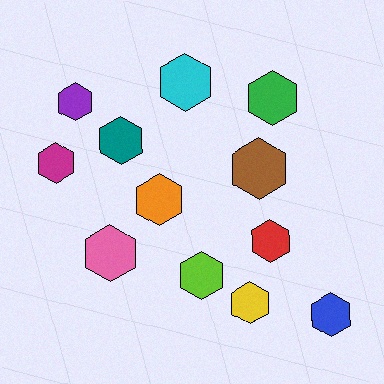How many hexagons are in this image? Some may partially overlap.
There are 12 hexagons.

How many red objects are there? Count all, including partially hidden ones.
There is 1 red object.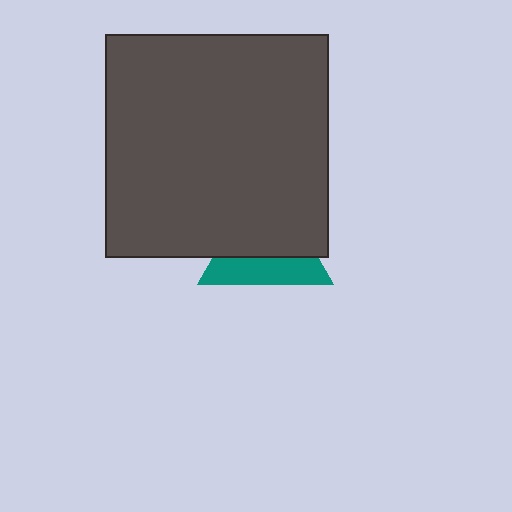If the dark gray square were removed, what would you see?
You would see the complete teal triangle.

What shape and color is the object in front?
The object in front is a dark gray square.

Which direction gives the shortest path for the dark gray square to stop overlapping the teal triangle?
Moving up gives the shortest separation.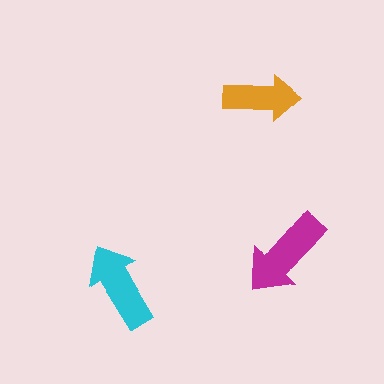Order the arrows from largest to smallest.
the magenta one, the cyan one, the orange one.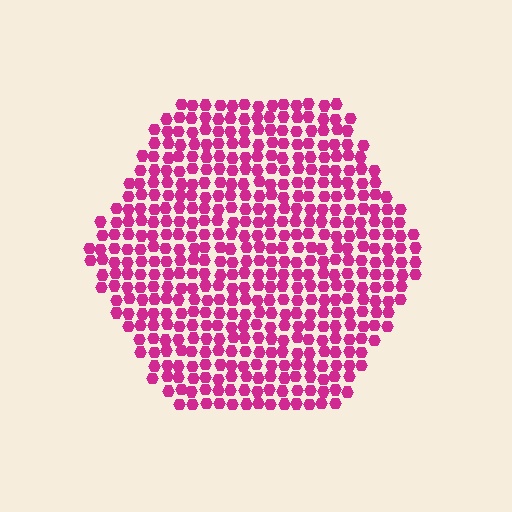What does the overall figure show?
The overall figure shows a hexagon.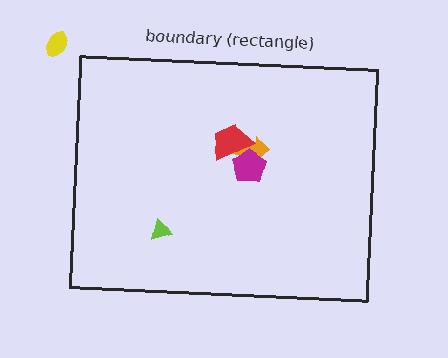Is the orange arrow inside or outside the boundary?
Inside.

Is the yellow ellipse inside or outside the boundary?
Outside.